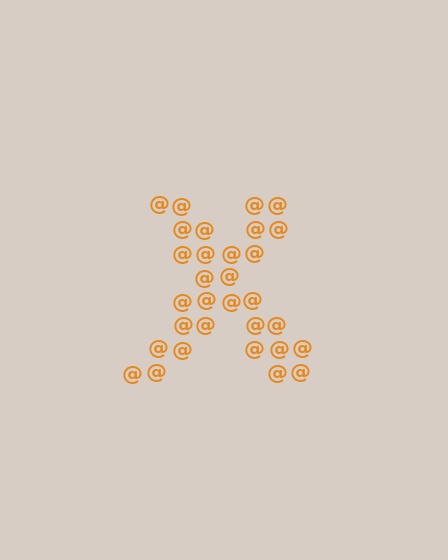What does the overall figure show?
The overall figure shows the letter X.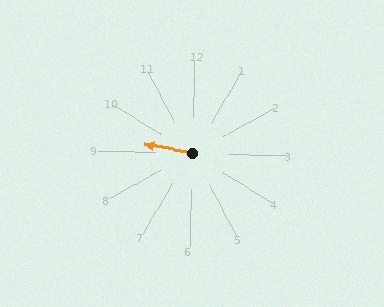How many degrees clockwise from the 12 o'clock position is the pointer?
Approximately 280 degrees.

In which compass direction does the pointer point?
West.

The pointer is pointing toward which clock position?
Roughly 9 o'clock.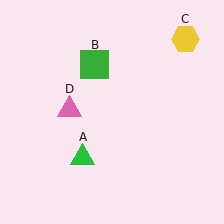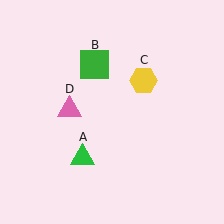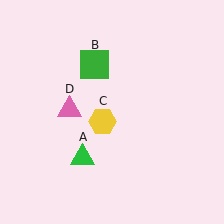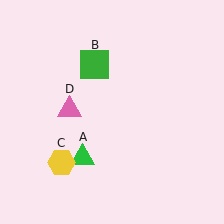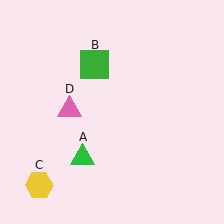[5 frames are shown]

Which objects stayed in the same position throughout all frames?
Green triangle (object A) and green square (object B) and pink triangle (object D) remained stationary.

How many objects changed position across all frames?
1 object changed position: yellow hexagon (object C).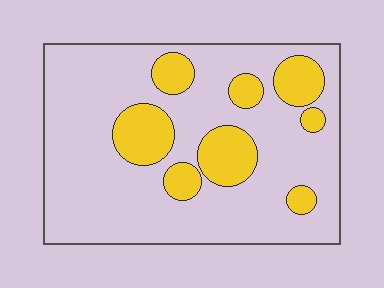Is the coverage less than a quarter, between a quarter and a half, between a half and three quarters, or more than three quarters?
Less than a quarter.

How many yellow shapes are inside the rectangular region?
8.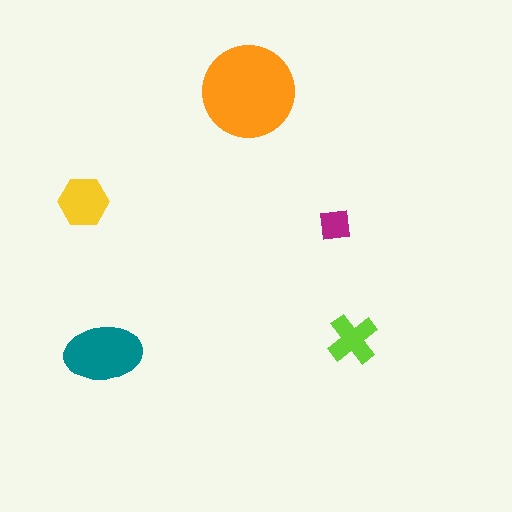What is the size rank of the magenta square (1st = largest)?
5th.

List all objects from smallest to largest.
The magenta square, the lime cross, the yellow hexagon, the teal ellipse, the orange circle.